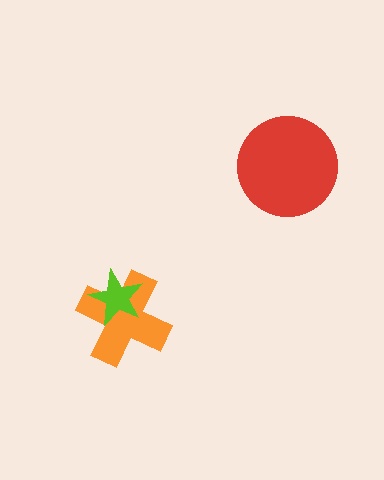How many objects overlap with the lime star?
1 object overlaps with the lime star.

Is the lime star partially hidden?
No, no other shape covers it.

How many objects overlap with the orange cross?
1 object overlaps with the orange cross.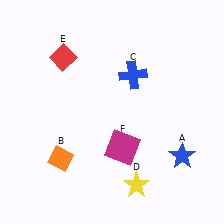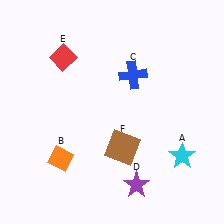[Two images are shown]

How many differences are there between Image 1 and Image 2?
There are 3 differences between the two images.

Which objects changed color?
A changed from blue to cyan. D changed from yellow to purple. F changed from magenta to brown.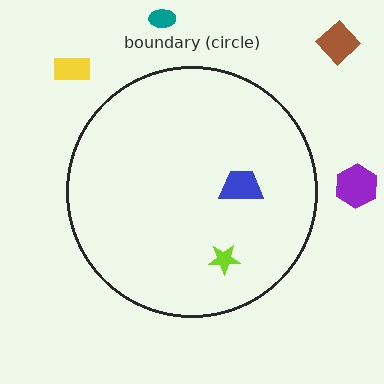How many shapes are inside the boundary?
2 inside, 4 outside.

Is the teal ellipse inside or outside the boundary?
Outside.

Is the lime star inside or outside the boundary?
Inside.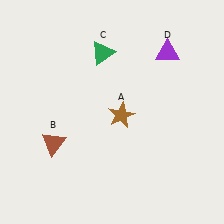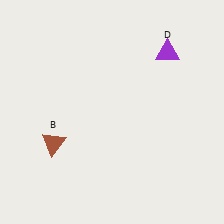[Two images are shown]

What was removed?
The green triangle (C), the brown star (A) were removed in Image 2.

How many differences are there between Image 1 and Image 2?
There are 2 differences between the two images.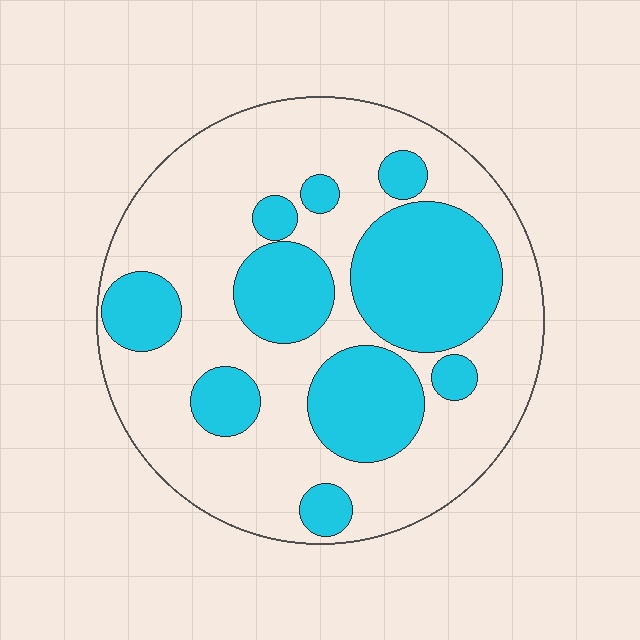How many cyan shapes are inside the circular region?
10.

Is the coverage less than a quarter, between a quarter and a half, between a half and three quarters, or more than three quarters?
Between a quarter and a half.